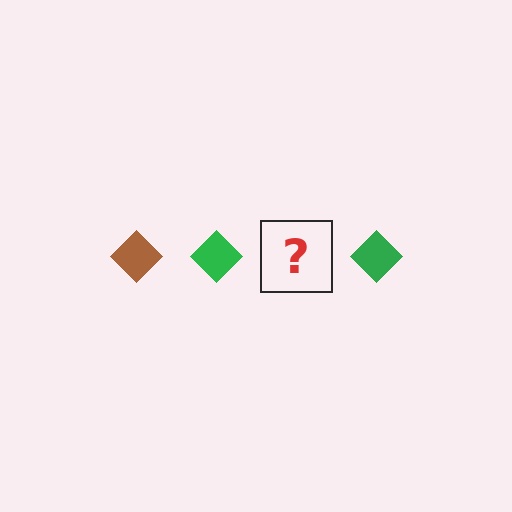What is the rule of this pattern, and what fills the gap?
The rule is that the pattern cycles through brown, green diamonds. The gap should be filled with a brown diamond.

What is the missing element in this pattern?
The missing element is a brown diamond.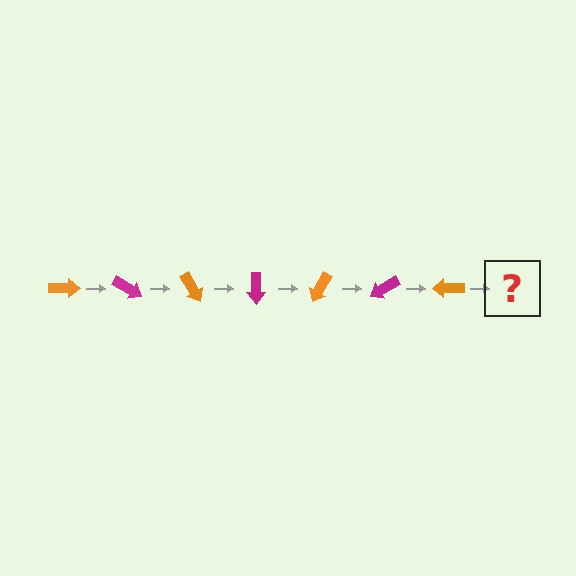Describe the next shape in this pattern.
It should be a magenta arrow, rotated 210 degrees from the start.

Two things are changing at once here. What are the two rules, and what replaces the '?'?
The two rules are that it rotates 30 degrees each step and the color cycles through orange and magenta. The '?' should be a magenta arrow, rotated 210 degrees from the start.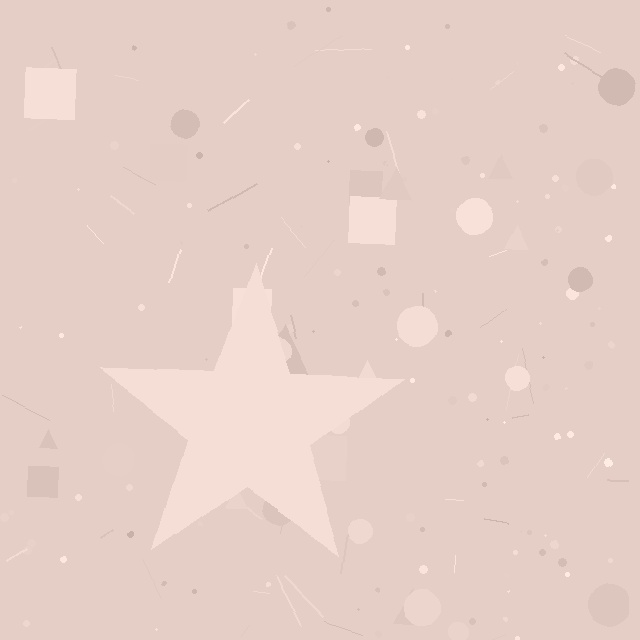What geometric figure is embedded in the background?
A star is embedded in the background.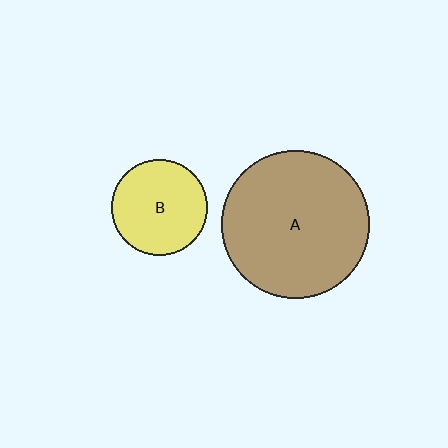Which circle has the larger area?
Circle A (brown).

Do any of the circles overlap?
No, none of the circles overlap.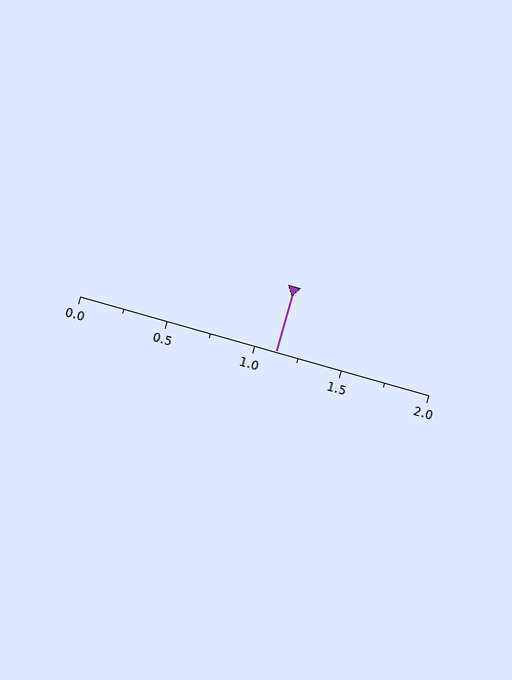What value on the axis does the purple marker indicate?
The marker indicates approximately 1.12.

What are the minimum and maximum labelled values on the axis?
The axis runs from 0.0 to 2.0.